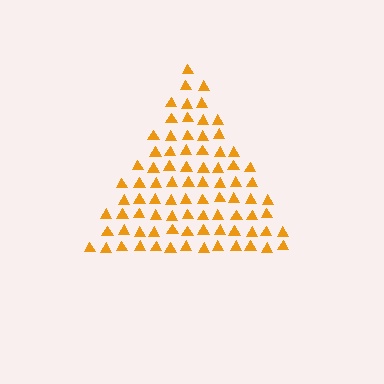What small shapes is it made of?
It is made of small triangles.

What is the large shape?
The large shape is a triangle.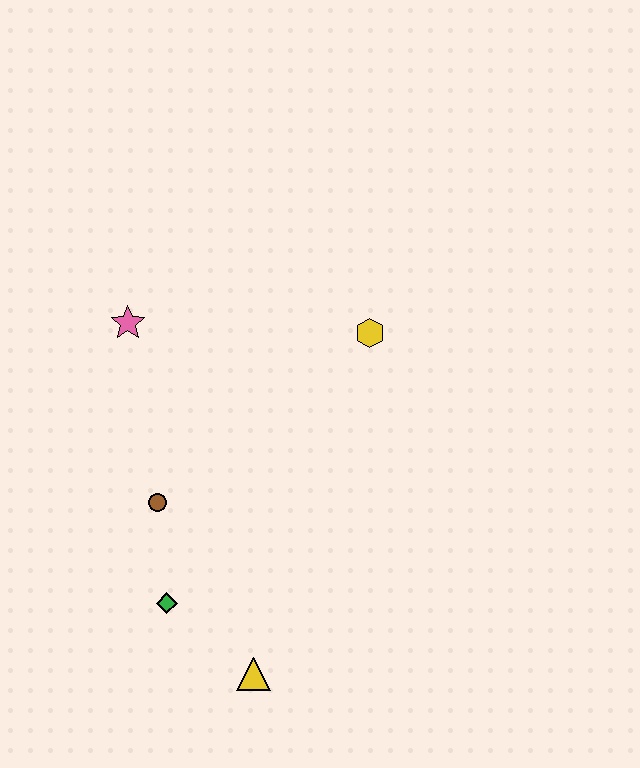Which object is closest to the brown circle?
The green diamond is closest to the brown circle.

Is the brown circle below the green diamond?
No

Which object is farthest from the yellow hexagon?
The yellow triangle is farthest from the yellow hexagon.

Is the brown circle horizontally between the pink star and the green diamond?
Yes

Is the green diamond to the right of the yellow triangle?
No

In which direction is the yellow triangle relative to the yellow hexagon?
The yellow triangle is below the yellow hexagon.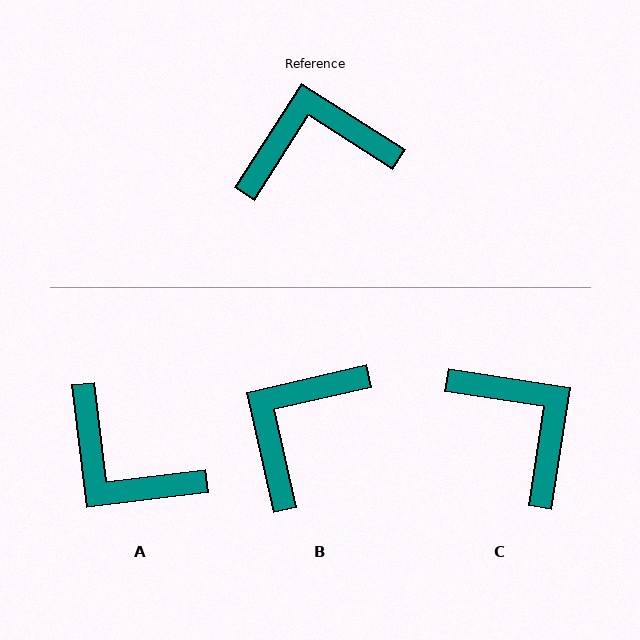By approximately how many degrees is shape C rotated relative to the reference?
Approximately 66 degrees clockwise.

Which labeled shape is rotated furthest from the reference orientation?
A, about 129 degrees away.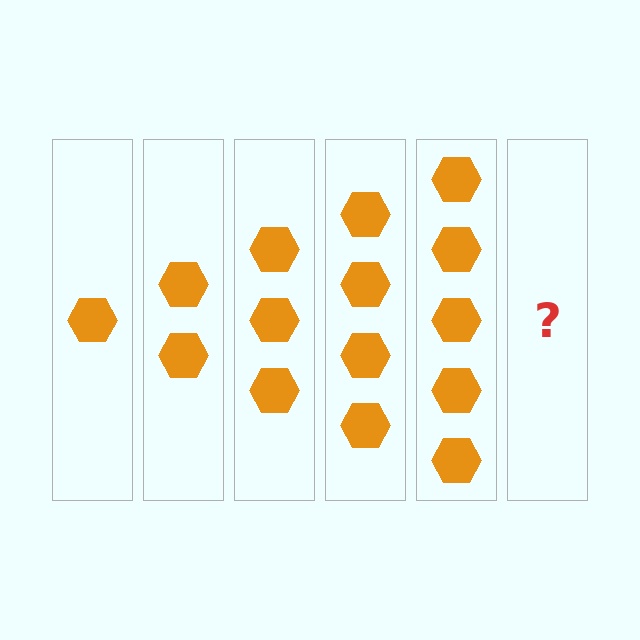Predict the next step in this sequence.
The next step is 6 hexagons.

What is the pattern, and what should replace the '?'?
The pattern is that each step adds one more hexagon. The '?' should be 6 hexagons.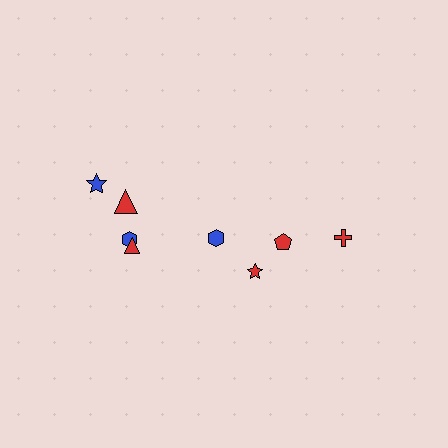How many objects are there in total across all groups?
There are 8 objects.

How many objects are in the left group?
There are 5 objects.